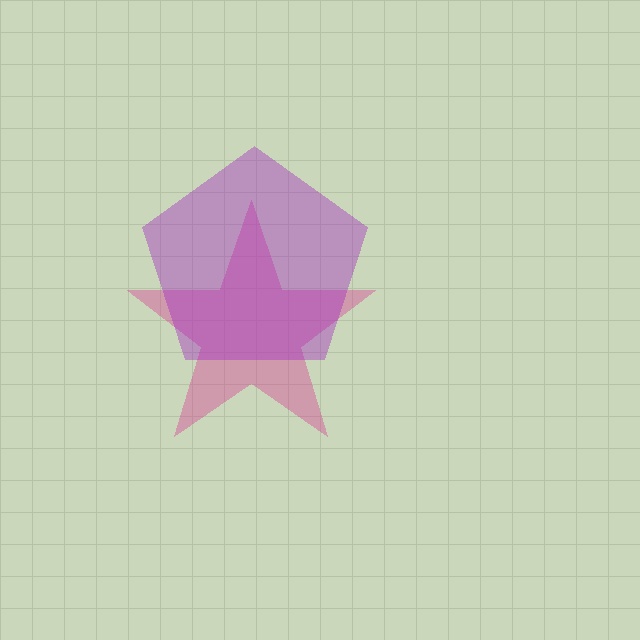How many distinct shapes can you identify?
There are 2 distinct shapes: a magenta star, a purple pentagon.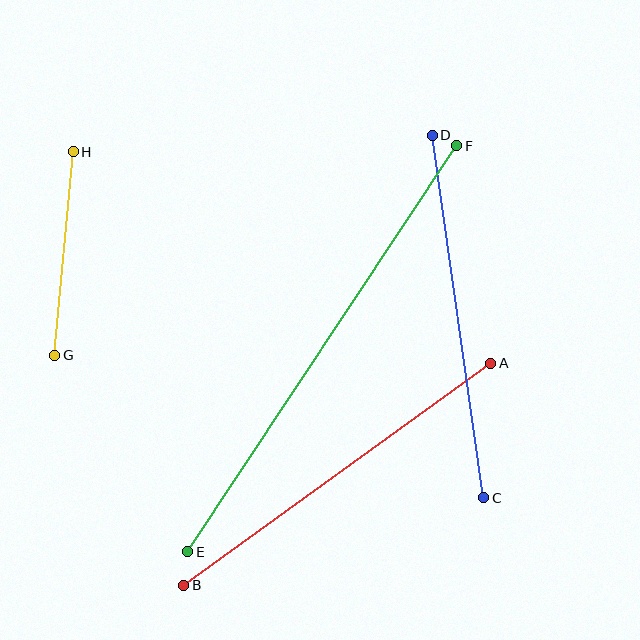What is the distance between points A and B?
The distance is approximately 379 pixels.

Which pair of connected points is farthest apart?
Points E and F are farthest apart.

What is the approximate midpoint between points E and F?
The midpoint is at approximately (322, 349) pixels.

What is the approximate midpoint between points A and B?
The midpoint is at approximately (337, 474) pixels.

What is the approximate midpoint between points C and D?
The midpoint is at approximately (458, 317) pixels.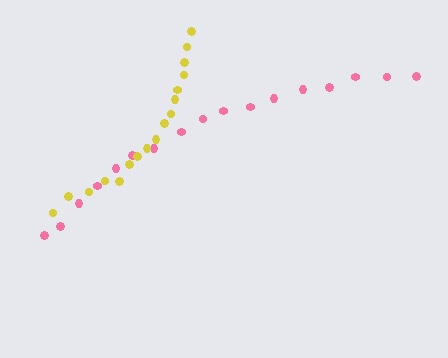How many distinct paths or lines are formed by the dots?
There are 2 distinct paths.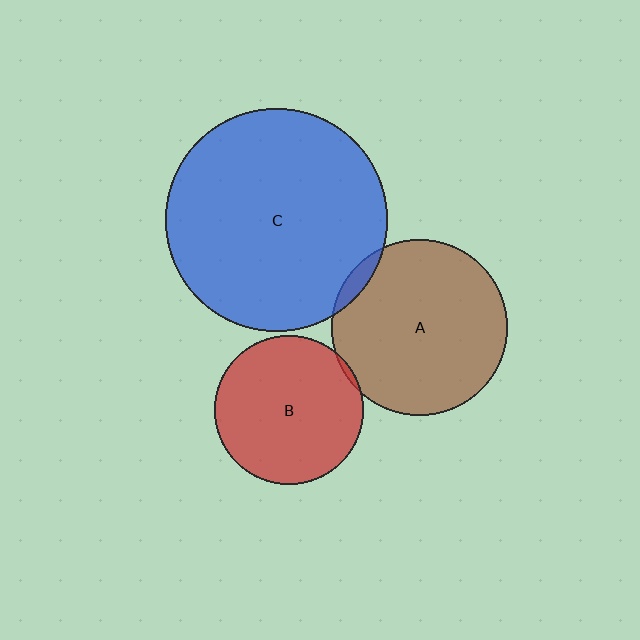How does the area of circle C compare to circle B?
Approximately 2.2 times.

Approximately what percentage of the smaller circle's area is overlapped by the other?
Approximately 5%.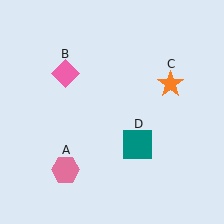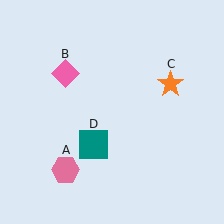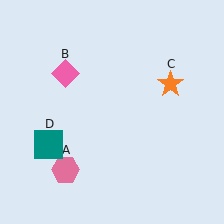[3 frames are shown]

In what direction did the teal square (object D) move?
The teal square (object D) moved left.